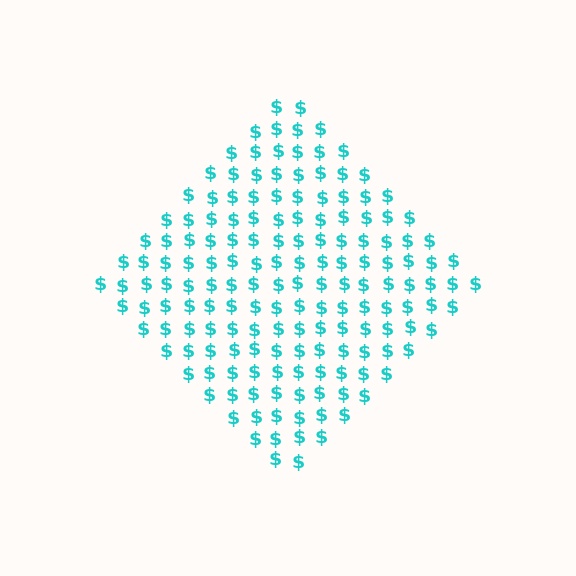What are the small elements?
The small elements are dollar signs.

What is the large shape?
The large shape is a diamond.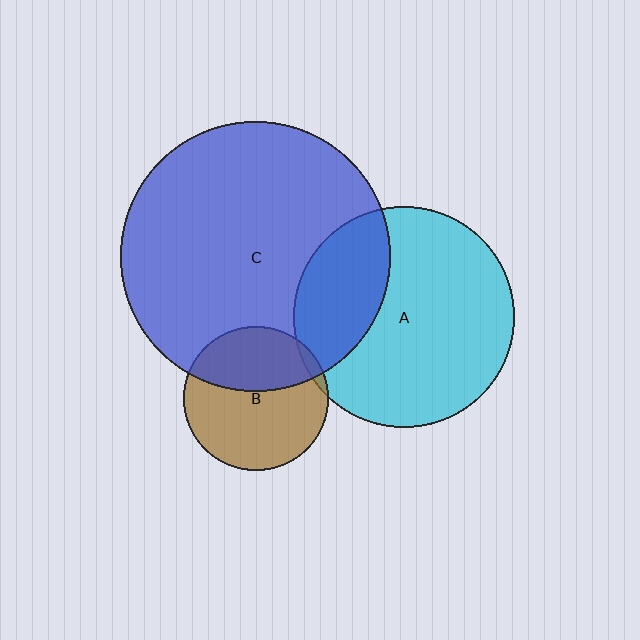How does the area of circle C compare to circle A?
Approximately 1.5 times.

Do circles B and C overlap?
Yes.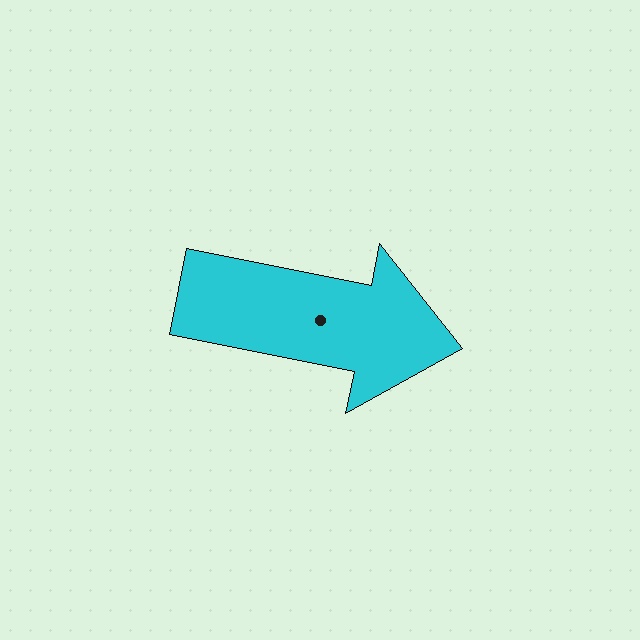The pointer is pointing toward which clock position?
Roughly 3 o'clock.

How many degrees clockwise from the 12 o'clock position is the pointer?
Approximately 101 degrees.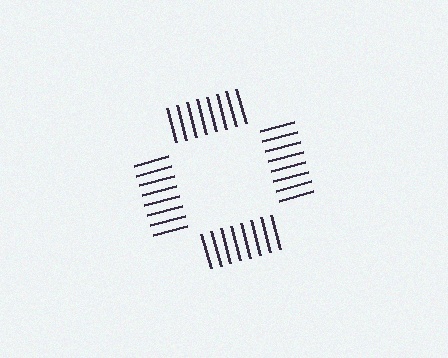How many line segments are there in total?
32 — 8 along each of the 4 edges.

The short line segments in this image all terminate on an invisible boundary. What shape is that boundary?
An illusory square — the line segments terminate on its edges but no continuous stroke is drawn.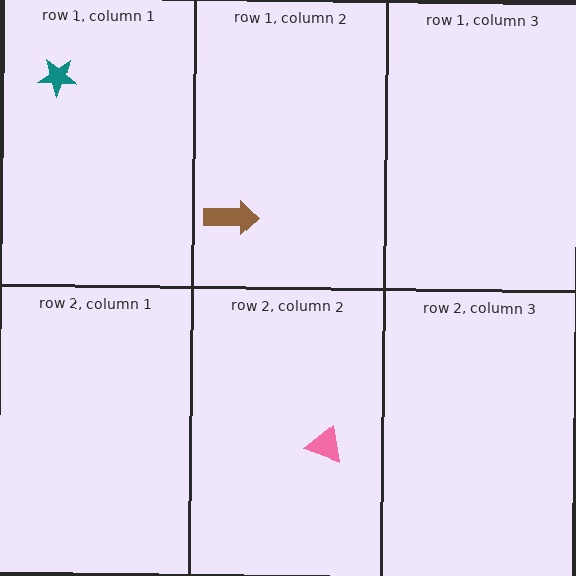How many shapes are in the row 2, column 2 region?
1.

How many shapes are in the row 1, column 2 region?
1.